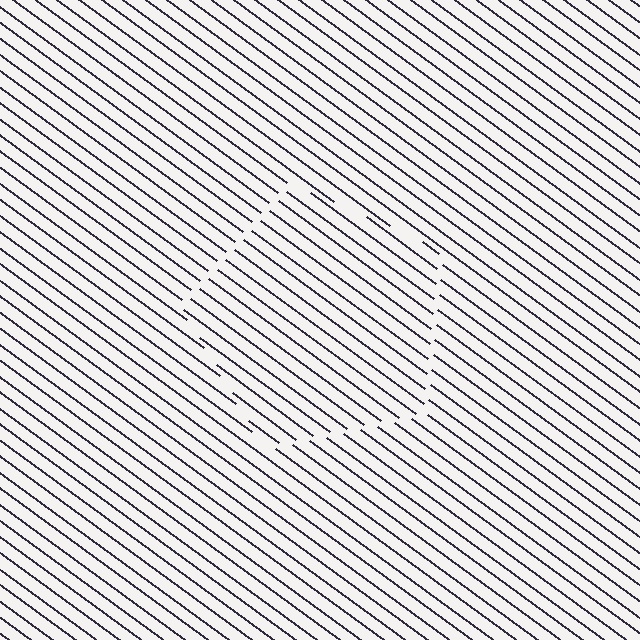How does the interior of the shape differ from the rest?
The interior of the shape contains the same grating, shifted by half a period — the contour is defined by the phase discontinuity where line-ends from the inner and outer gratings abut.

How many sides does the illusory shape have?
5 sides — the line-ends trace a pentagon.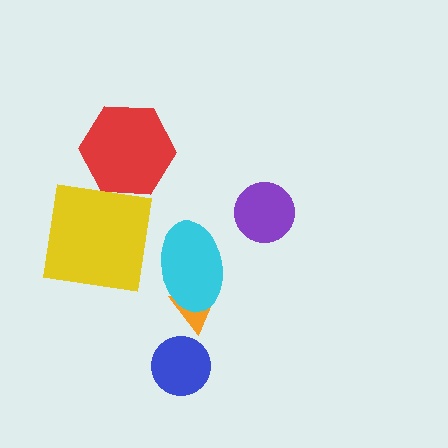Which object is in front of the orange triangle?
The cyan ellipse is in front of the orange triangle.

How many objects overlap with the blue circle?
0 objects overlap with the blue circle.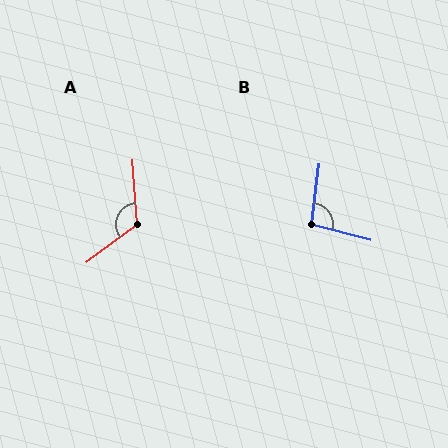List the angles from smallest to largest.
B (98°), A (123°).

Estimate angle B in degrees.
Approximately 98 degrees.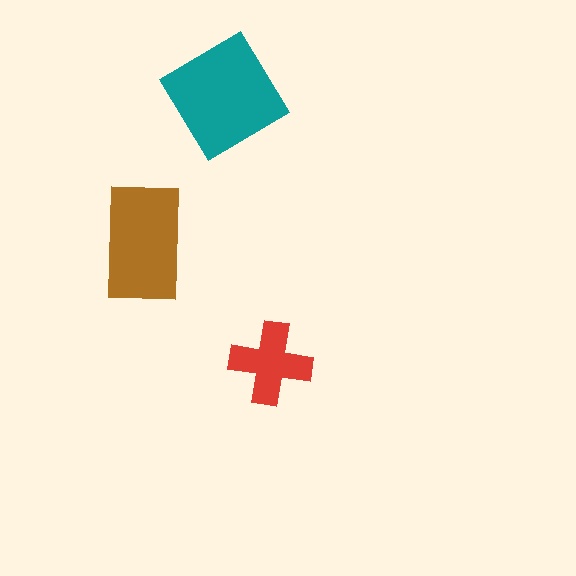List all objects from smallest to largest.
The red cross, the brown rectangle, the teal diamond.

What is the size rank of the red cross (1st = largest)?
3rd.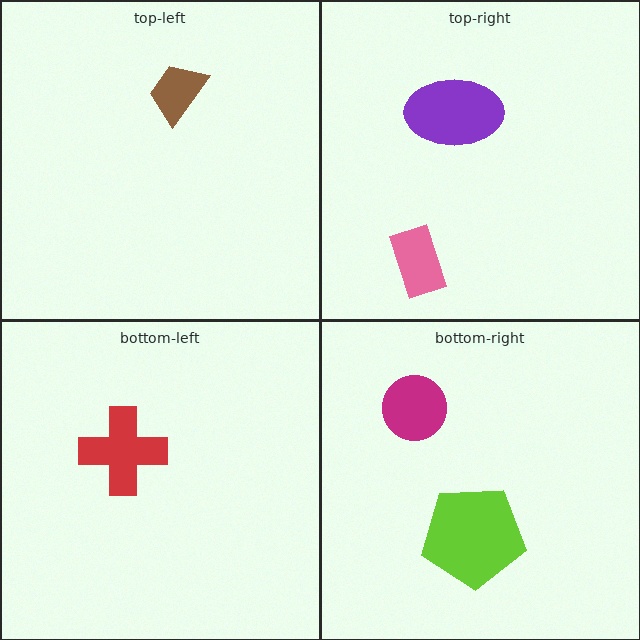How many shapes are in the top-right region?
2.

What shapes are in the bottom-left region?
The red cross.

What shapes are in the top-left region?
The brown trapezoid.